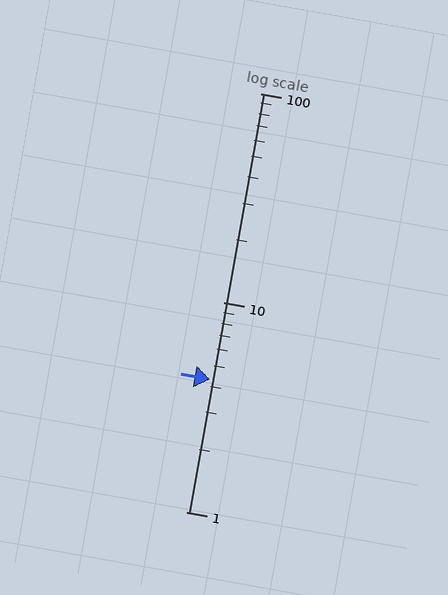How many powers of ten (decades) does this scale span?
The scale spans 2 decades, from 1 to 100.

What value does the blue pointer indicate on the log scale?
The pointer indicates approximately 4.3.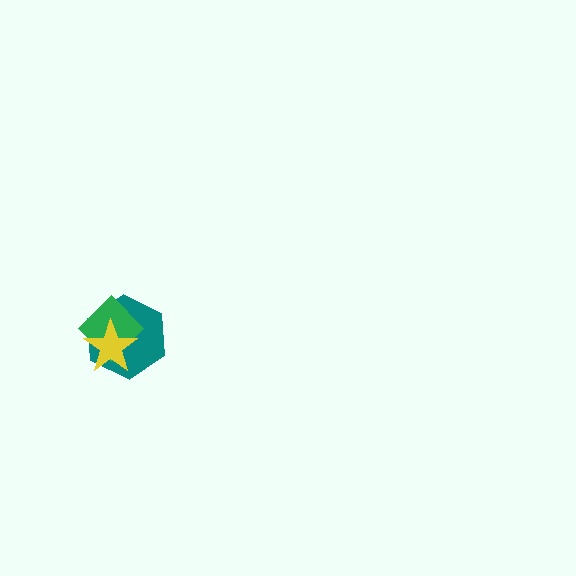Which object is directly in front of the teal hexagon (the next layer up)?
The green diamond is directly in front of the teal hexagon.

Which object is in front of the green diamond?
The yellow star is in front of the green diamond.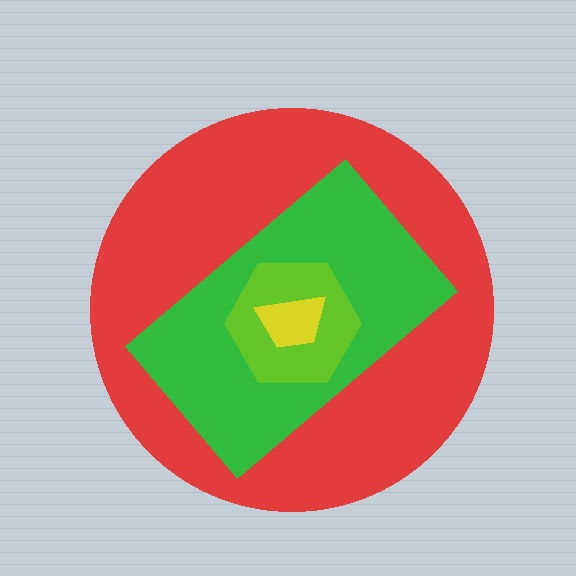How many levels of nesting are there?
4.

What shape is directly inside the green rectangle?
The lime hexagon.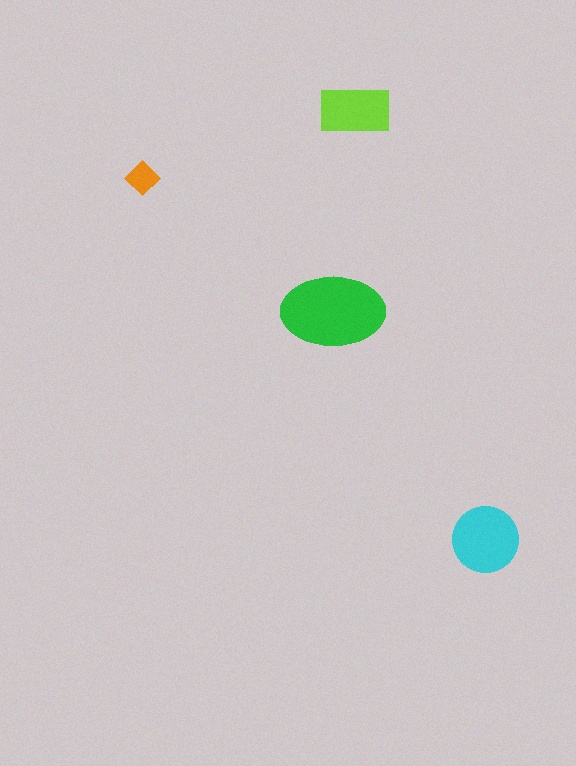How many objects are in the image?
There are 4 objects in the image.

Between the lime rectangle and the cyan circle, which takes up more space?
The cyan circle.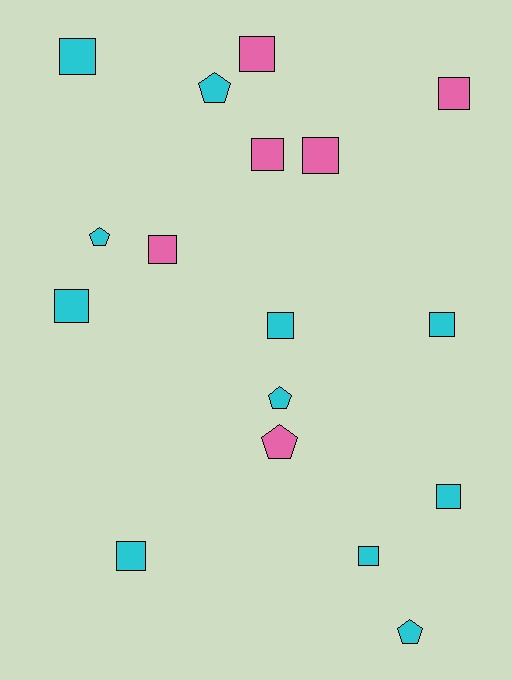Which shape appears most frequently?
Square, with 12 objects.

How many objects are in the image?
There are 17 objects.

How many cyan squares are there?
There are 7 cyan squares.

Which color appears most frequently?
Cyan, with 11 objects.